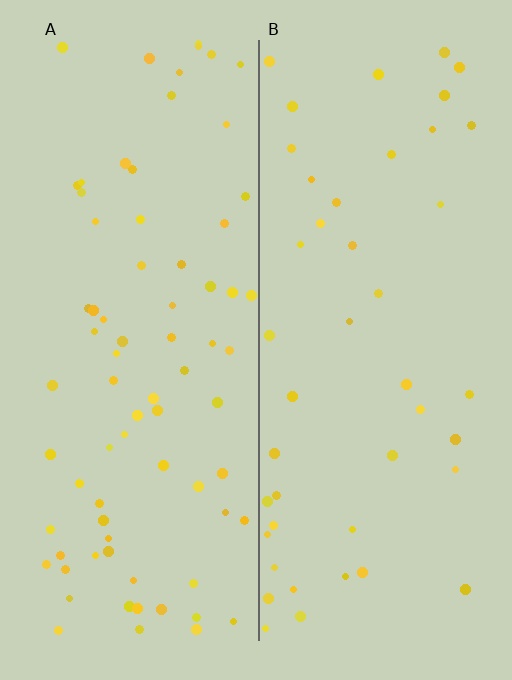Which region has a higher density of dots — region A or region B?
A (the left).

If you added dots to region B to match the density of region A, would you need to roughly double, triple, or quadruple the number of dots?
Approximately double.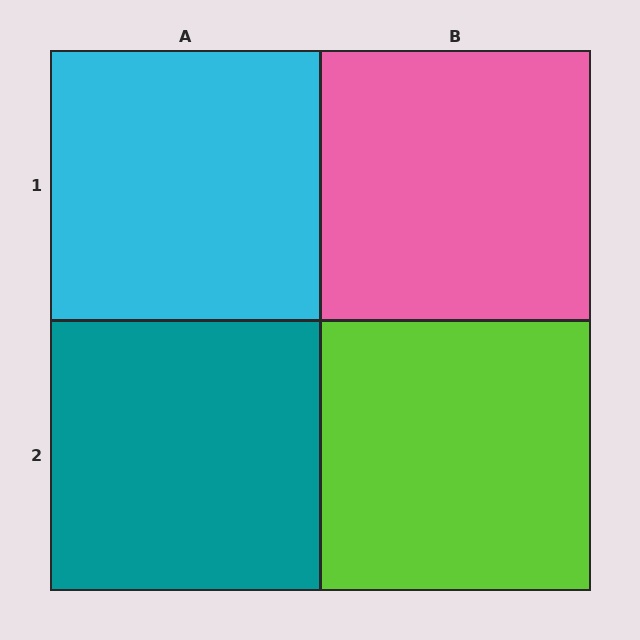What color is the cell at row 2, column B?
Lime.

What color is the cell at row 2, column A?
Teal.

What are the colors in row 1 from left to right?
Cyan, pink.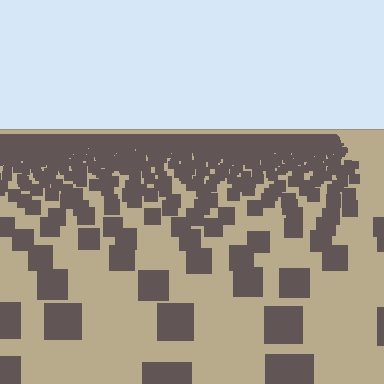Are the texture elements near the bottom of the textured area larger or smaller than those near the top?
Larger. Near the bottom, elements are closer to the viewer and appear at a bigger on-screen size.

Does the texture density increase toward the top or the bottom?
Density increases toward the top.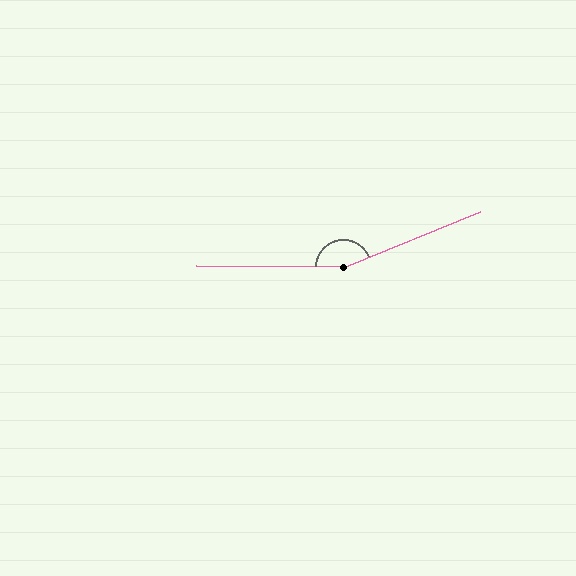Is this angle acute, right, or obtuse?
It is obtuse.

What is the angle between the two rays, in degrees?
Approximately 158 degrees.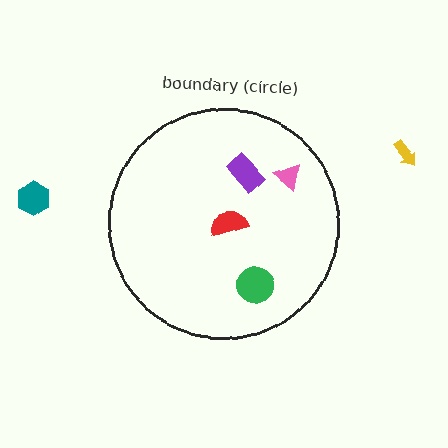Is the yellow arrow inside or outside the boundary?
Outside.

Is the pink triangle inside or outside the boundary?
Inside.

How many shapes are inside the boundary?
4 inside, 2 outside.